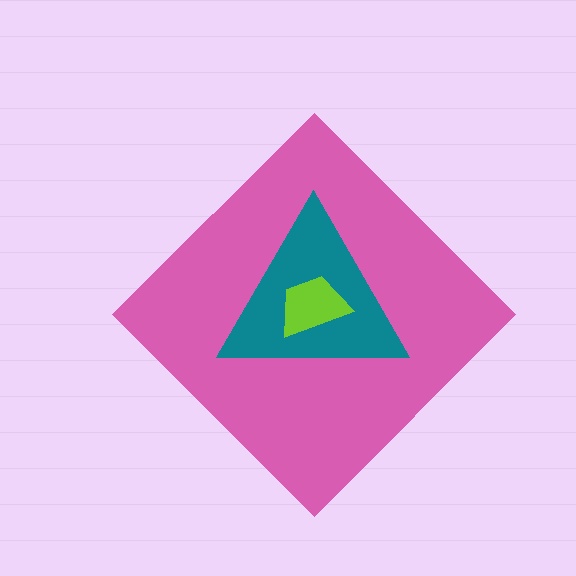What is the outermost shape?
The pink diamond.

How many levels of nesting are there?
3.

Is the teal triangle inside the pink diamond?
Yes.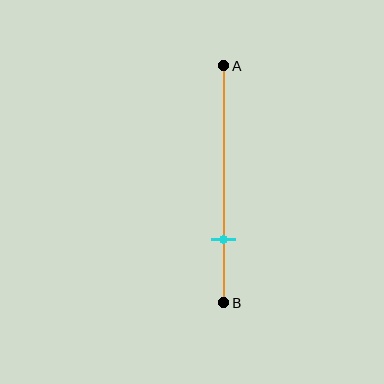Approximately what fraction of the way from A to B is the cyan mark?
The cyan mark is approximately 75% of the way from A to B.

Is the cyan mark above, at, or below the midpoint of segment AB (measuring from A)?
The cyan mark is below the midpoint of segment AB.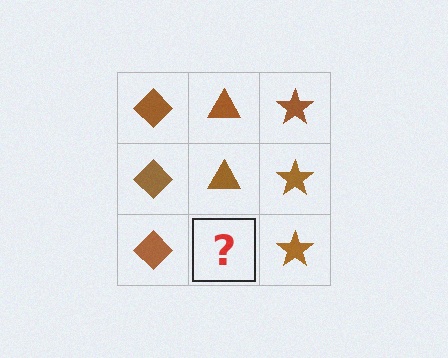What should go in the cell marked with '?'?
The missing cell should contain a brown triangle.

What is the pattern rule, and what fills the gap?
The rule is that each column has a consistent shape. The gap should be filled with a brown triangle.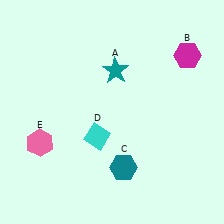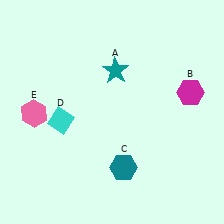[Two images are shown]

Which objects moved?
The objects that moved are: the magenta hexagon (B), the cyan diamond (D), the pink hexagon (E).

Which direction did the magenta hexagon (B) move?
The magenta hexagon (B) moved down.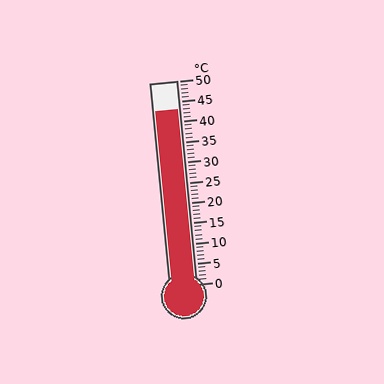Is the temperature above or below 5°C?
The temperature is above 5°C.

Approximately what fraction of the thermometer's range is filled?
The thermometer is filled to approximately 85% of its range.